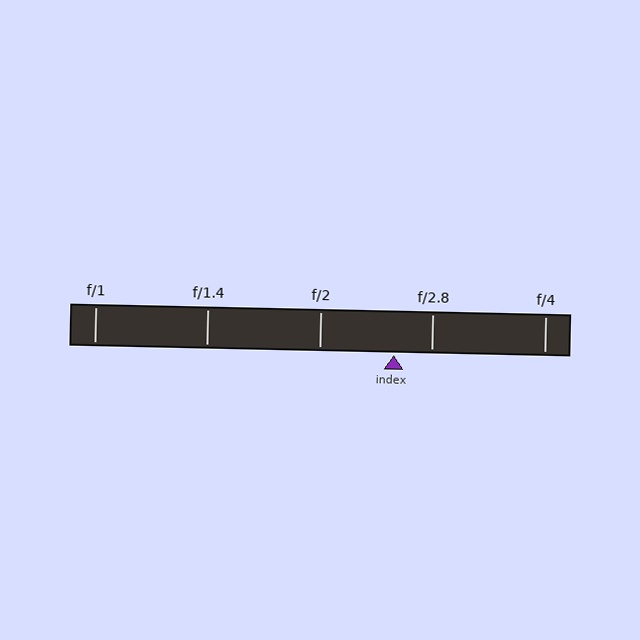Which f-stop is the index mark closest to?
The index mark is closest to f/2.8.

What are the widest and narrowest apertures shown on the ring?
The widest aperture shown is f/1 and the narrowest is f/4.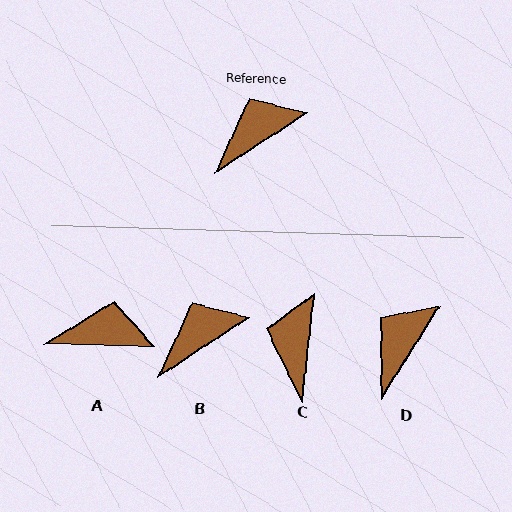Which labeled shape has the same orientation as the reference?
B.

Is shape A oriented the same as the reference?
No, it is off by about 35 degrees.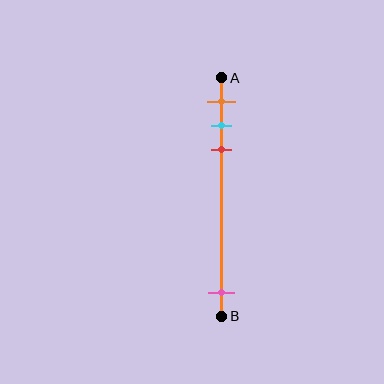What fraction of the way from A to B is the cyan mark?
The cyan mark is approximately 20% (0.2) of the way from A to B.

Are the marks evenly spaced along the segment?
No, the marks are not evenly spaced.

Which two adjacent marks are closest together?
The cyan and red marks are the closest adjacent pair.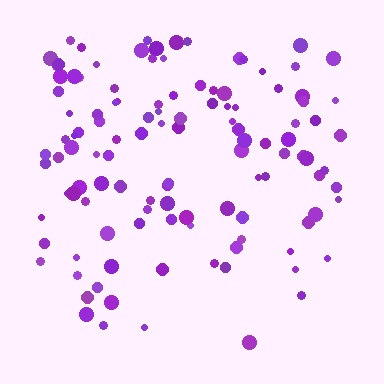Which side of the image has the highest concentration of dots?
The top.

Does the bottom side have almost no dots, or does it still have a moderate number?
Still a moderate number, just noticeably fewer than the top.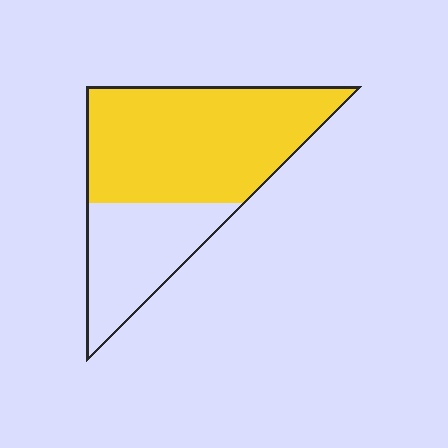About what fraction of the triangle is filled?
About two thirds (2/3).